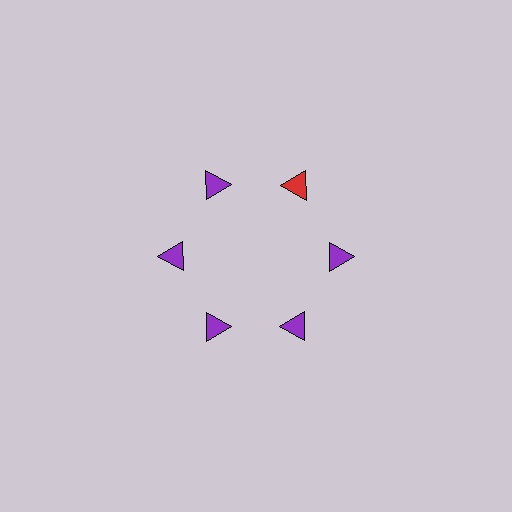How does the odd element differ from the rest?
It has a different color: red instead of purple.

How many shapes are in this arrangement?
There are 6 shapes arranged in a ring pattern.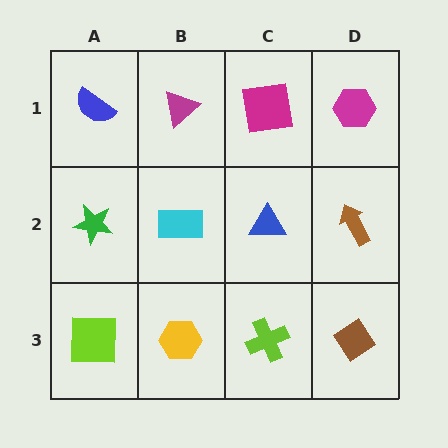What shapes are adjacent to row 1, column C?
A blue triangle (row 2, column C), a magenta triangle (row 1, column B), a magenta hexagon (row 1, column D).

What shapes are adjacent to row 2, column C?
A magenta square (row 1, column C), a lime cross (row 3, column C), a cyan rectangle (row 2, column B), a brown arrow (row 2, column D).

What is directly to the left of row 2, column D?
A blue triangle.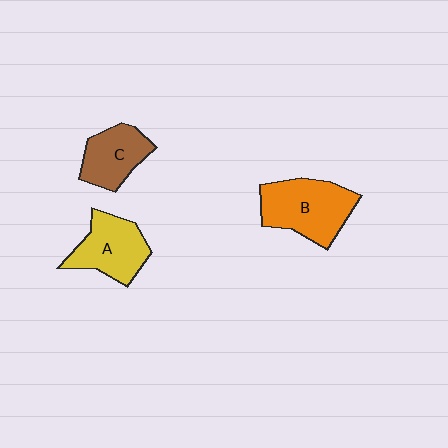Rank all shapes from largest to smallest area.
From largest to smallest: B (orange), A (yellow), C (brown).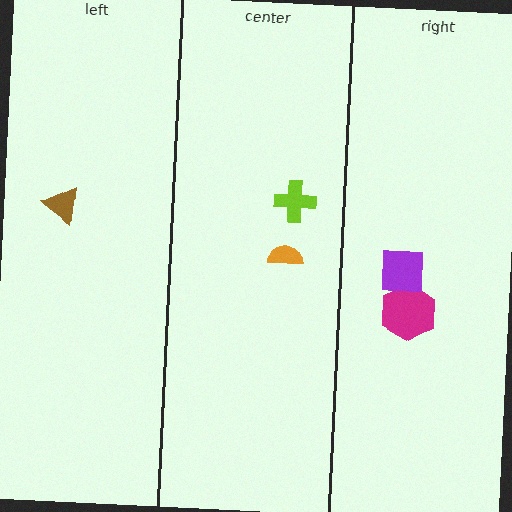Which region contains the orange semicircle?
The center region.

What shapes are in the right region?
The magenta hexagon, the purple square.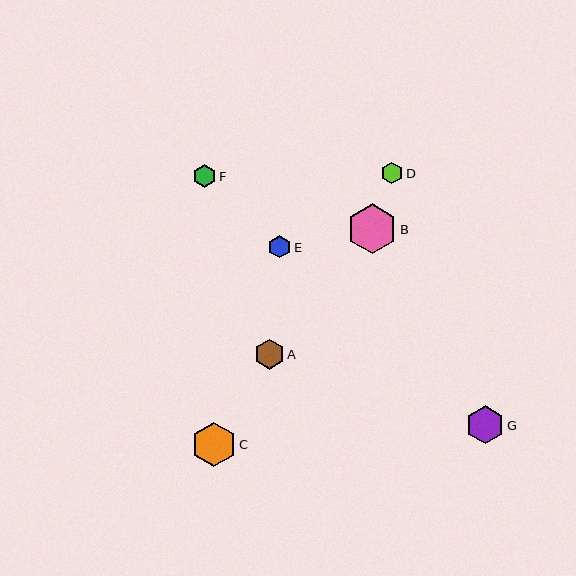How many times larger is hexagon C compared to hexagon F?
Hexagon C is approximately 1.9 times the size of hexagon F.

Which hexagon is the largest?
Hexagon B is the largest with a size of approximately 51 pixels.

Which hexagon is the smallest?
Hexagon D is the smallest with a size of approximately 21 pixels.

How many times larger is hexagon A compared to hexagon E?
Hexagon A is approximately 1.3 times the size of hexagon E.